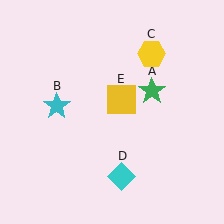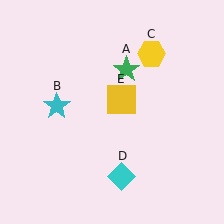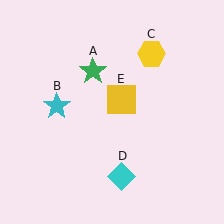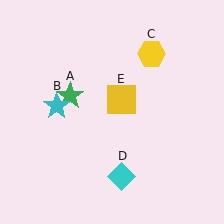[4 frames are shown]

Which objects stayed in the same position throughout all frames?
Cyan star (object B) and yellow hexagon (object C) and cyan diamond (object D) and yellow square (object E) remained stationary.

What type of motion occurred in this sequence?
The green star (object A) rotated counterclockwise around the center of the scene.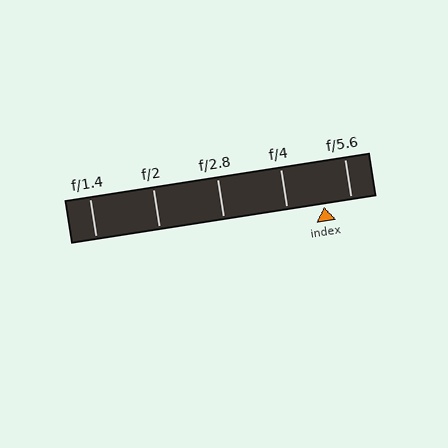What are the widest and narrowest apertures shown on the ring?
The widest aperture shown is f/1.4 and the narrowest is f/5.6.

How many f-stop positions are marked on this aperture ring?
There are 5 f-stop positions marked.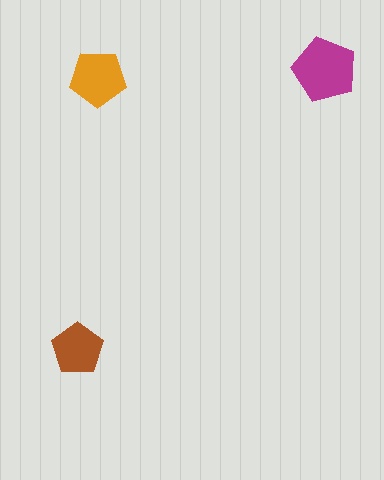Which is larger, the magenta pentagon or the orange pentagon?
The magenta one.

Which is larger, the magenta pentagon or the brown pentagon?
The magenta one.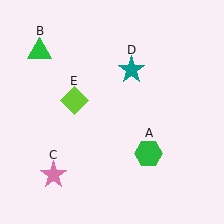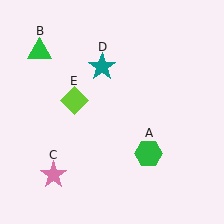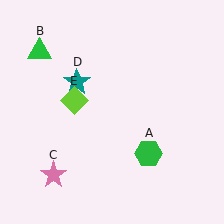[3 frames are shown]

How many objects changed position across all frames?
1 object changed position: teal star (object D).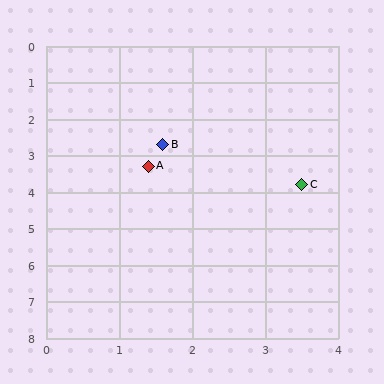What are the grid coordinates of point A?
Point A is at approximately (1.4, 3.3).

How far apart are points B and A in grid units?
Points B and A are about 0.6 grid units apart.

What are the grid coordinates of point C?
Point C is at approximately (3.5, 3.8).